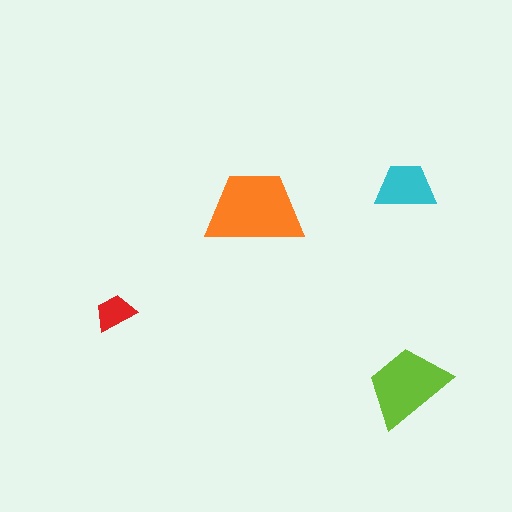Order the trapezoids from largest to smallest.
the orange one, the lime one, the cyan one, the red one.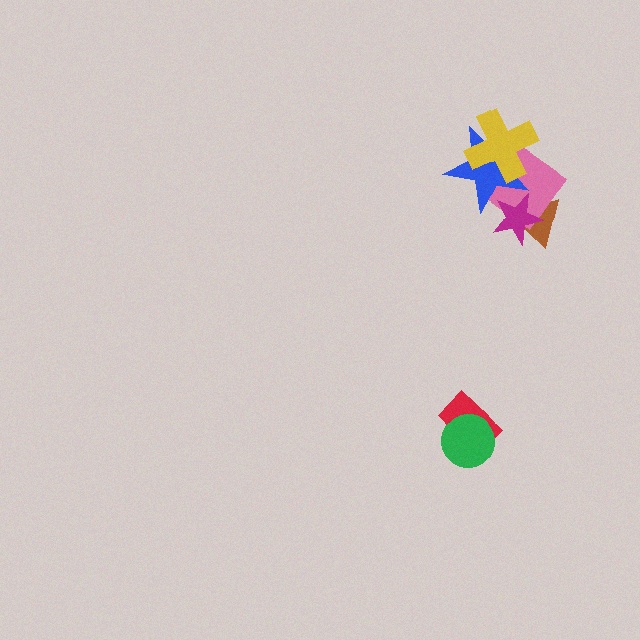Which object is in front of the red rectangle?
The green circle is in front of the red rectangle.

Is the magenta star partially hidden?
No, no other shape covers it.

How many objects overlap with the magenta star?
3 objects overlap with the magenta star.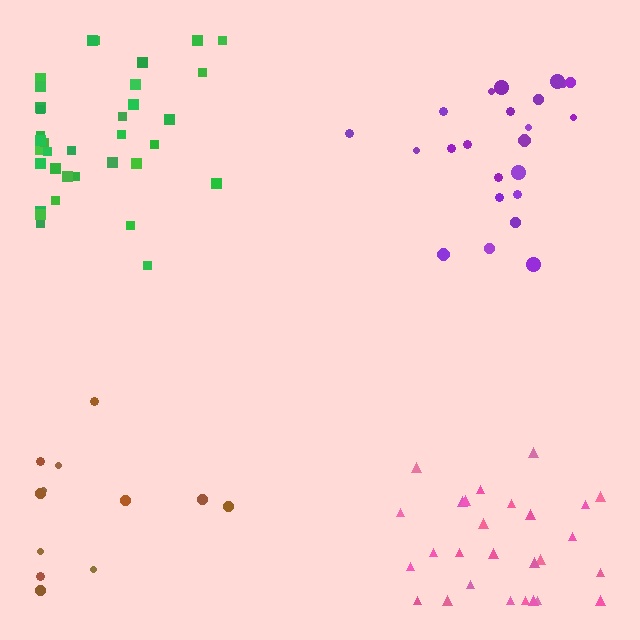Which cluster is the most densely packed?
Green.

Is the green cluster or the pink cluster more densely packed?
Green.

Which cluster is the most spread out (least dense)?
Brown.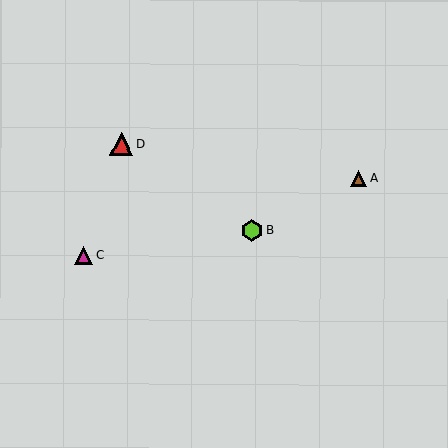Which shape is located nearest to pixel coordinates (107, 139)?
The red triangle (labeled D) at (121, 144) is nearest to that location.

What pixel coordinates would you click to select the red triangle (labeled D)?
Click at (121, 144) to select the red triangle D.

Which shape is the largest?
The red triangle (labeled D) is the largest.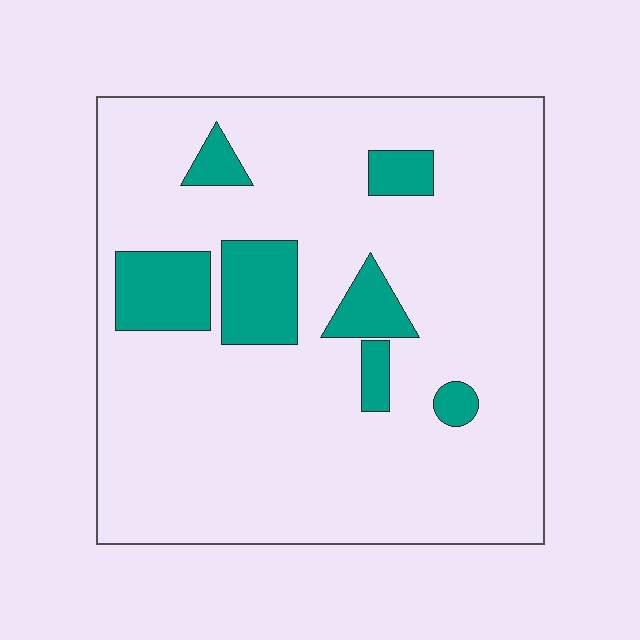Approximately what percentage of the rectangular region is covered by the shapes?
Approximately 15%.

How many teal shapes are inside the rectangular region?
7.